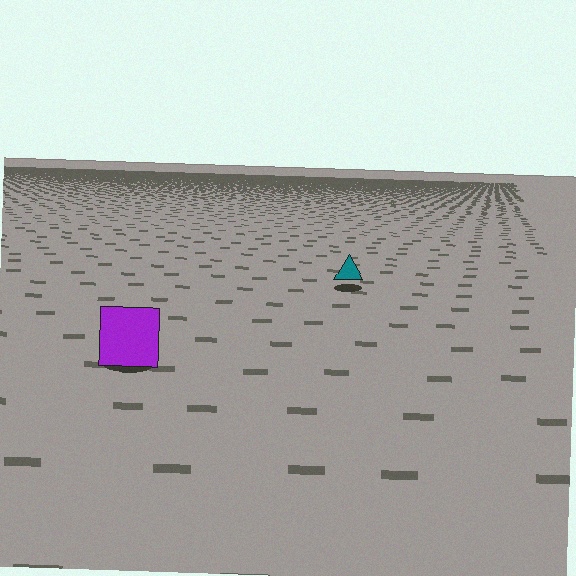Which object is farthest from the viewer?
The teal triangle is farthest from the viewer. It appears smaller and the ground texture around it is denser.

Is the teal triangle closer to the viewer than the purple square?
No. The purple square is closer — you can tell from the texture gradient: the ground texture is coarser near it.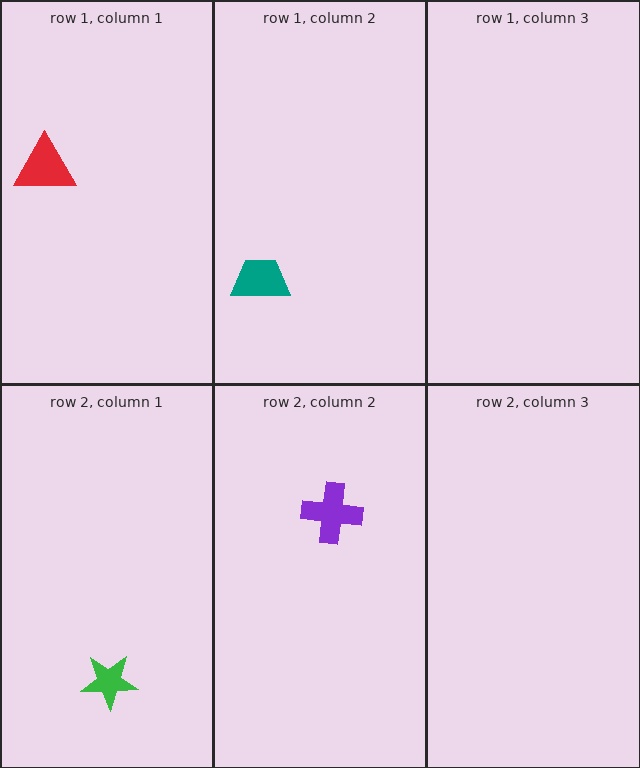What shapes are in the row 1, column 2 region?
The teal trapezoid.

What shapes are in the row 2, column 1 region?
The green star.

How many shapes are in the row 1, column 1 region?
1.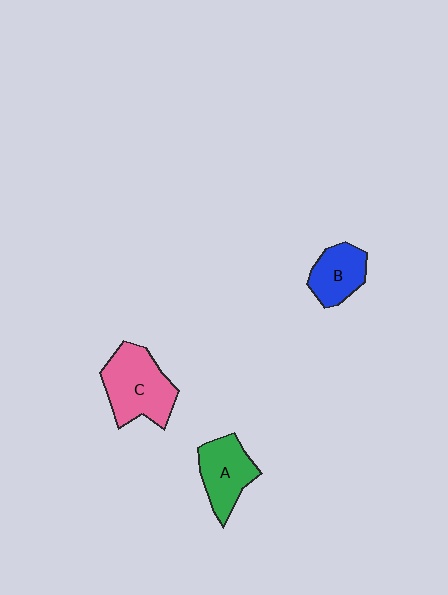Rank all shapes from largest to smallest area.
From largest to smallest: C (pink), A (green), B (blue).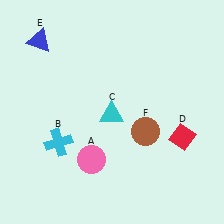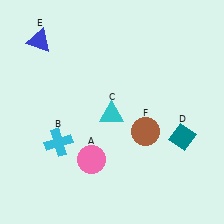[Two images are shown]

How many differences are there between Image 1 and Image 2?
There is 1 difference between the two images.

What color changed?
The diamond (D) changed from red in Image 1 to teal in Image 2.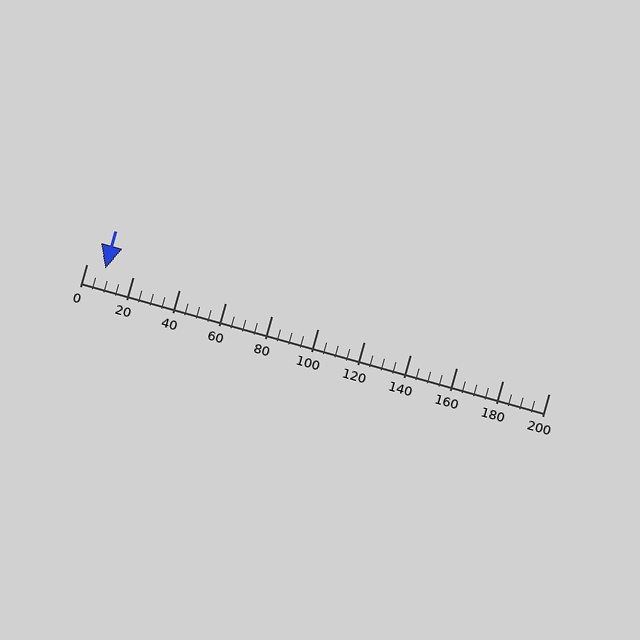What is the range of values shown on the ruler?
The ruler shows values from 0 to 200.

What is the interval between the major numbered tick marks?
The major tick marks are spaced 20 units apart.